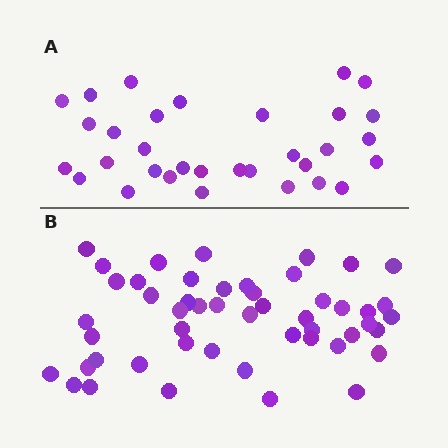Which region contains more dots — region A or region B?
Region B (the bottom region) has more dots.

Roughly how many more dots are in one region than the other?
Region B has approximately 20 more dots than region A.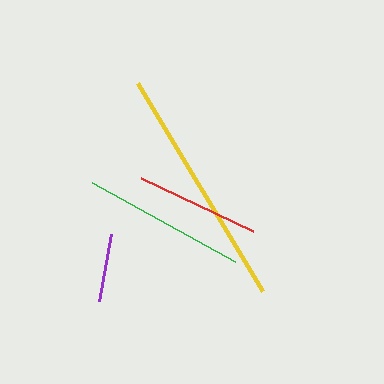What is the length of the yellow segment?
The yellow segment is approximately 242 pixels long.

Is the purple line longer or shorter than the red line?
The red line is longer than the purple line.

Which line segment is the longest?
The yellow line is the longest at approximately 242 pixels.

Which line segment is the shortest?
The purple line is the shortest at approximately 68 pixels.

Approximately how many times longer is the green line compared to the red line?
The green line is approximately 1.3 times the length of the red line.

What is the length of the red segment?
The red segment is approximately 124 pixels long.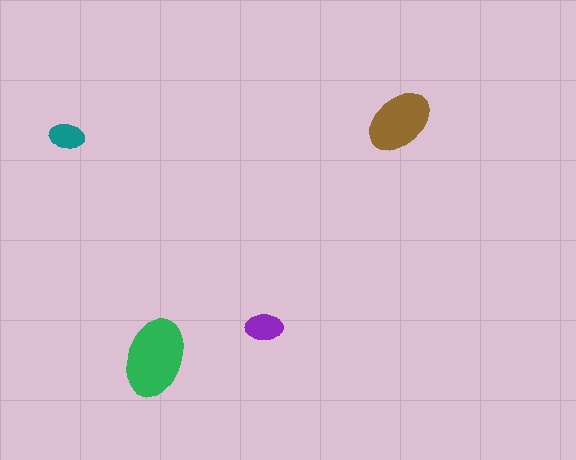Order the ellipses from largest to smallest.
the green one, the brown one, the purple one, the teal one.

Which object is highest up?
The brown ellipse is topmost.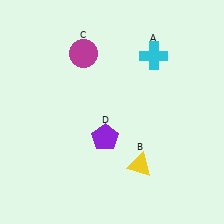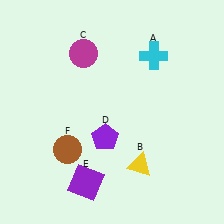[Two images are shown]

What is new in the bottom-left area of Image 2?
A brown circle (F) was added in the bottom-left area of Image 2.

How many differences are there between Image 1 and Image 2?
There are 2 differences between the two images.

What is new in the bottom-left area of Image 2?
A purple square (E) was added in the bottom-left area of Image 2.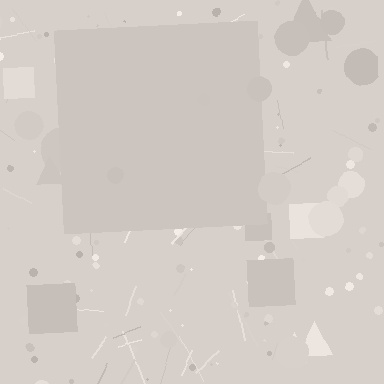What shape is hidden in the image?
A square is hidden in the image.